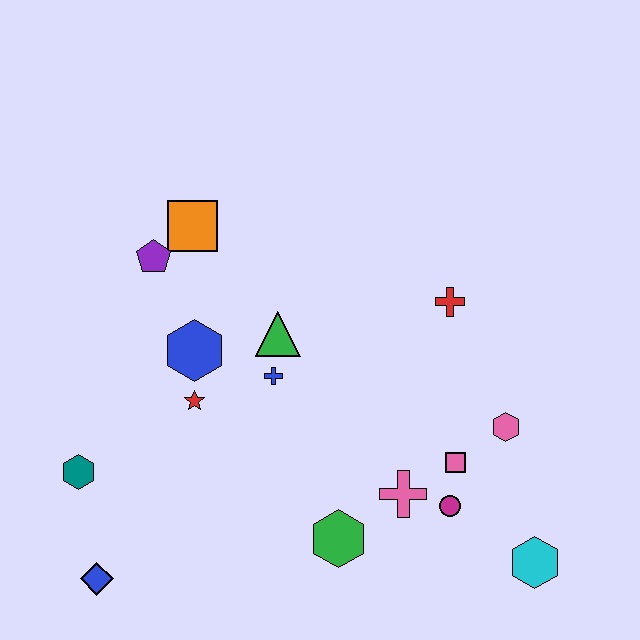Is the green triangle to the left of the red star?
No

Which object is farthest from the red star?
The cyan hexagon is farthest from the red star.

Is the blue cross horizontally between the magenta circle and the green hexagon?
No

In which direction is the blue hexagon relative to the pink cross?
The blue hexagon is to the left of the pink cross.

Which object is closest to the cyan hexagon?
The magenta circle is closest to the cyan hexagon.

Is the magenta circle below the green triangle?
Yes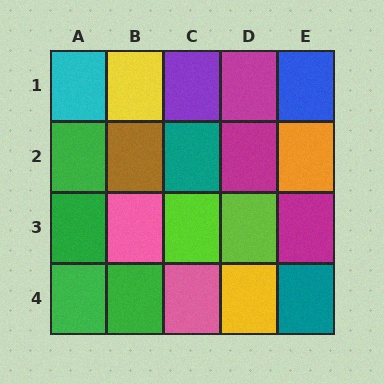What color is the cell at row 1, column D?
Magenta.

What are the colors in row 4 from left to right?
Green, green, pink, yellow, teal.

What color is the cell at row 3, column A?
Green.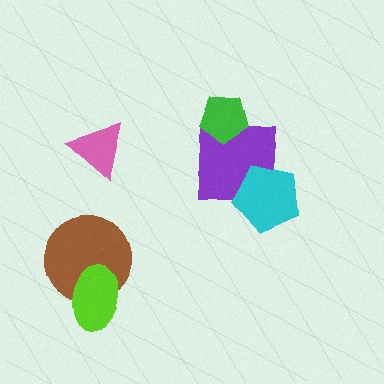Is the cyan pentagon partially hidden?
No, no other shape covers it.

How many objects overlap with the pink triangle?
0 objects overlap with the pink triangle.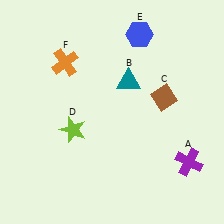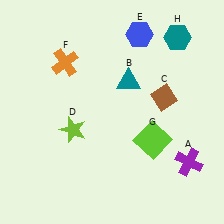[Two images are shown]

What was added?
A lime square (G), a teal hexagon (H) were added in Image 2.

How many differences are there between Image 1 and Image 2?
There are 2 differences between the two images.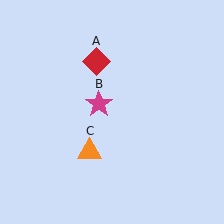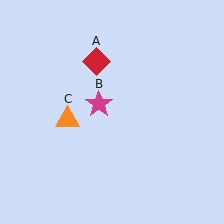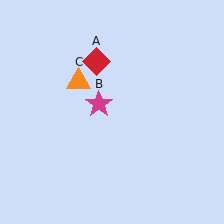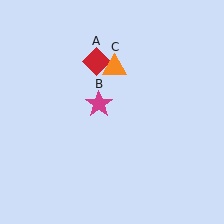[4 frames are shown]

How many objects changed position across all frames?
1 object changed position: orange triangle (object C).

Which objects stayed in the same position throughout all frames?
Red diamond (object A) and magenta star (object B) remained stationary.